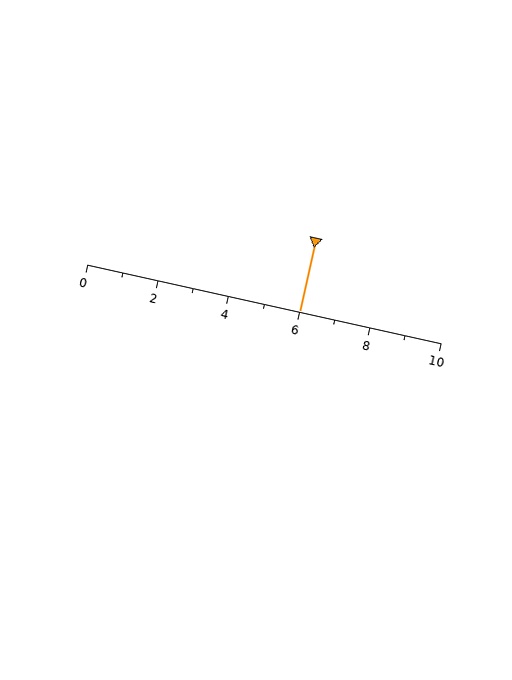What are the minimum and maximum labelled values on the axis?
The axis runs from 0 to 10.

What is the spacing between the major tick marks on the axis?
The major ticks are spaced 2 apart.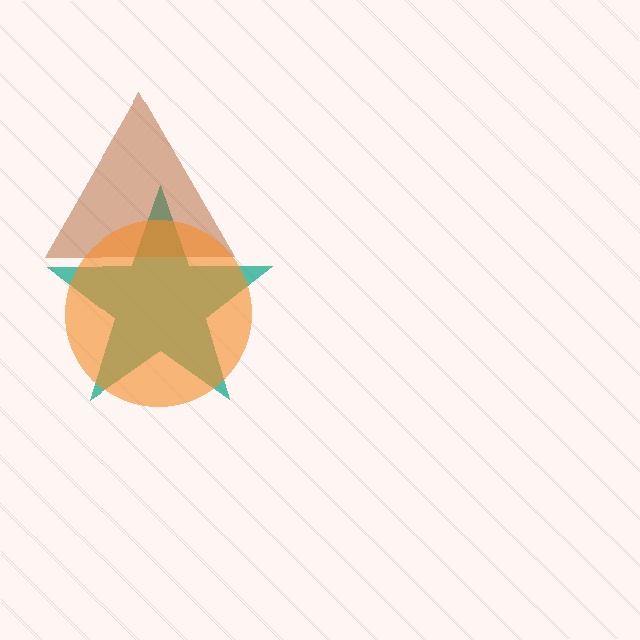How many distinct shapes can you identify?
There are 3 distinct shapes: a teal star, a brown triangle, an orange circle.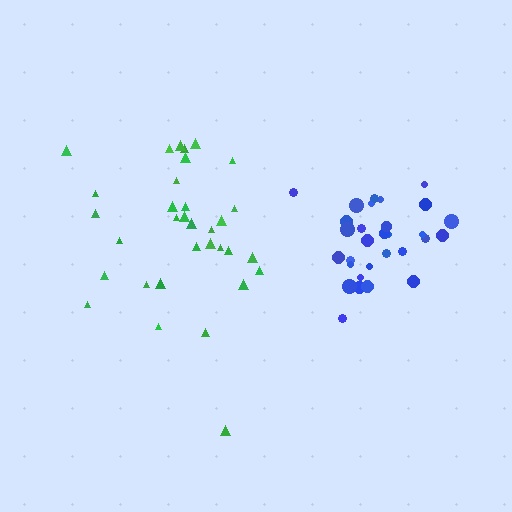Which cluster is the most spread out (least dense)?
Green.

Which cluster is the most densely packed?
Blue.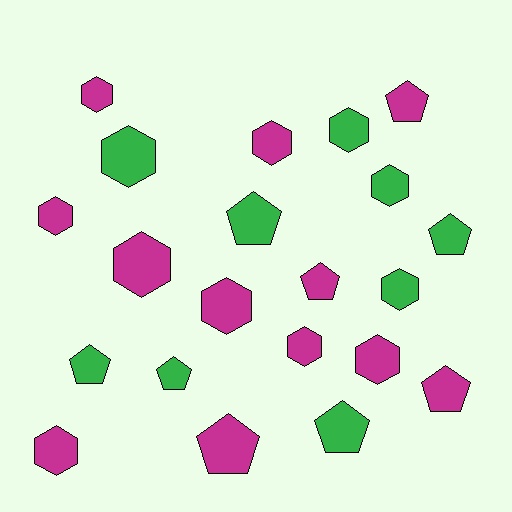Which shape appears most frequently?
Hexagon, with 12 objects.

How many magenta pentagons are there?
There are 4 magenta pentagons.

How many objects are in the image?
There are 21 objects.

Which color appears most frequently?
Magenta, with 12 objects.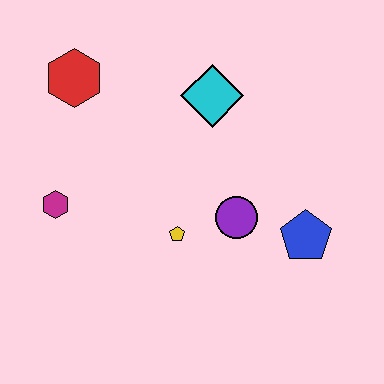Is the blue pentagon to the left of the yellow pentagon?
No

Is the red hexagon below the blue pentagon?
No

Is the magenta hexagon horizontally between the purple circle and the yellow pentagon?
No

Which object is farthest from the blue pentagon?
The red hexagon is farthest from the blue pentagon.